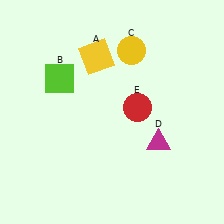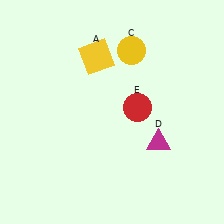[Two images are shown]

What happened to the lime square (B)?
The lime square (B) was removed in Image 2. It was in the top-left area of Image 1.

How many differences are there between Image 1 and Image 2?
There is 1 difference between the two images.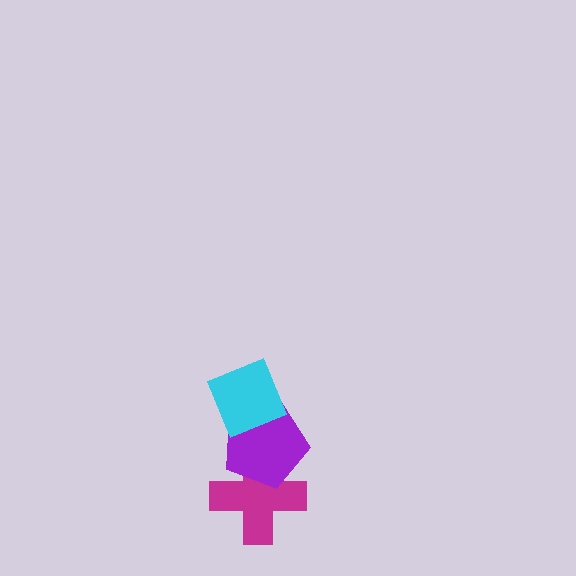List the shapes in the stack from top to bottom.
From top to bottom: the cyan diamond, the purple pentagon, the magenta cross.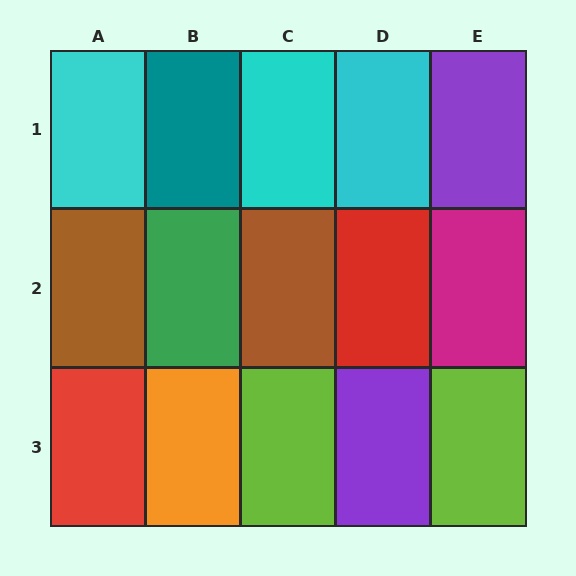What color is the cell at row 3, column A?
Red.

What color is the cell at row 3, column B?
Orange.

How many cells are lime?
2 cells are lime.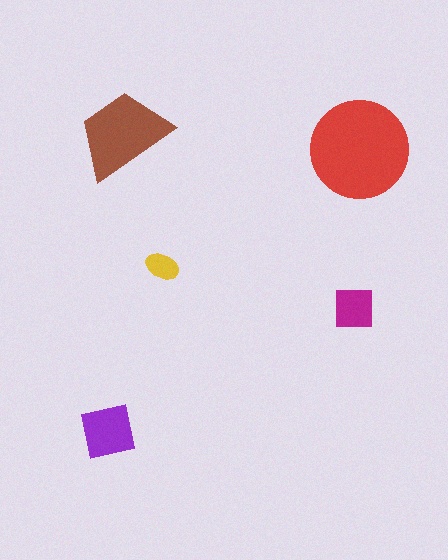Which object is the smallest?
The yellow ellipse.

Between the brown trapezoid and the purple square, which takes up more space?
The brown trapezoid.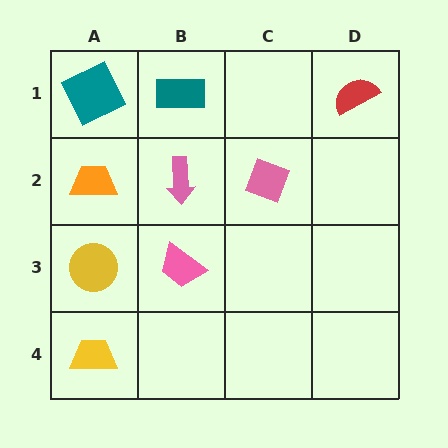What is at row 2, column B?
A pink arrow.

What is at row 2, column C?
A pink diamond.